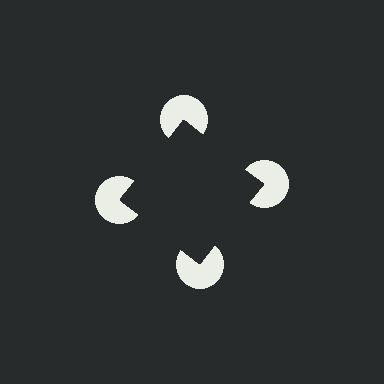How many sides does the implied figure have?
4 sides.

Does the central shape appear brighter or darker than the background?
It typically appears slightly darker than the background, even though no actual brightness change is drawn.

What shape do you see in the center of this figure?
An illusory square — its edges are inferred from the aligned wedge cuts in the pac-man discs, not physically drawn.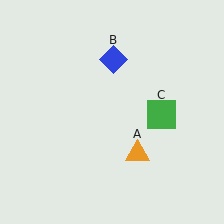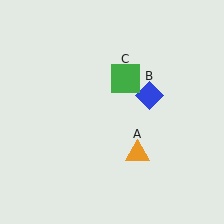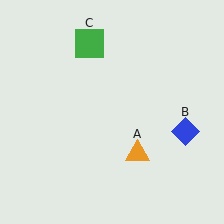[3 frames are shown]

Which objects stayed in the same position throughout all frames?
Orange triangle (object A) remained stationary.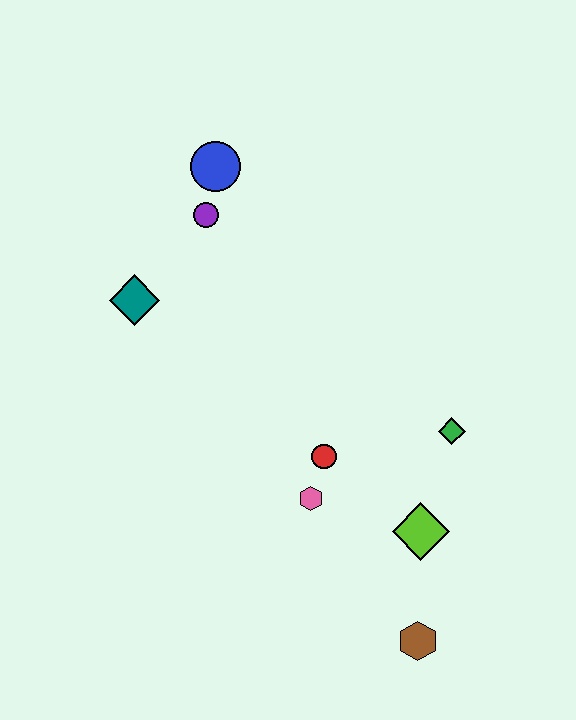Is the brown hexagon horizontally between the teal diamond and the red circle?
No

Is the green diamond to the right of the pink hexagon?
Yes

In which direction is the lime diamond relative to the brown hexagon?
The lime diamond is above the brown hexagon.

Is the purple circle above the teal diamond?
Yes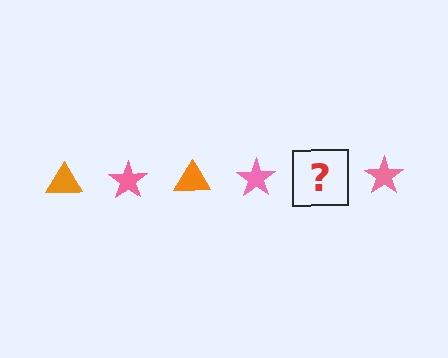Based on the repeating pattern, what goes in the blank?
The blank should be an orange triangle.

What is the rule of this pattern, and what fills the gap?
The rule is that the pattern alternates between orange triangle and pink star. The gap should be filled with an orange triangle.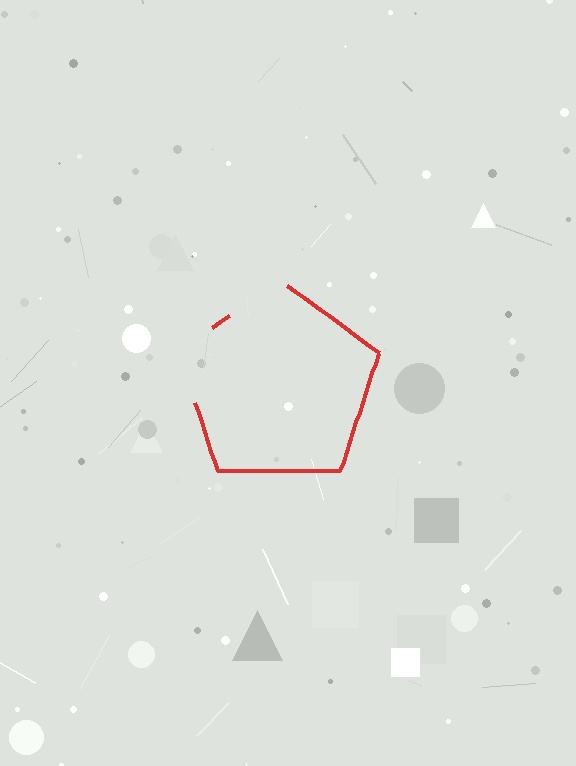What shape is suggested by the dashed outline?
The dashed outline suggests a pentagon.